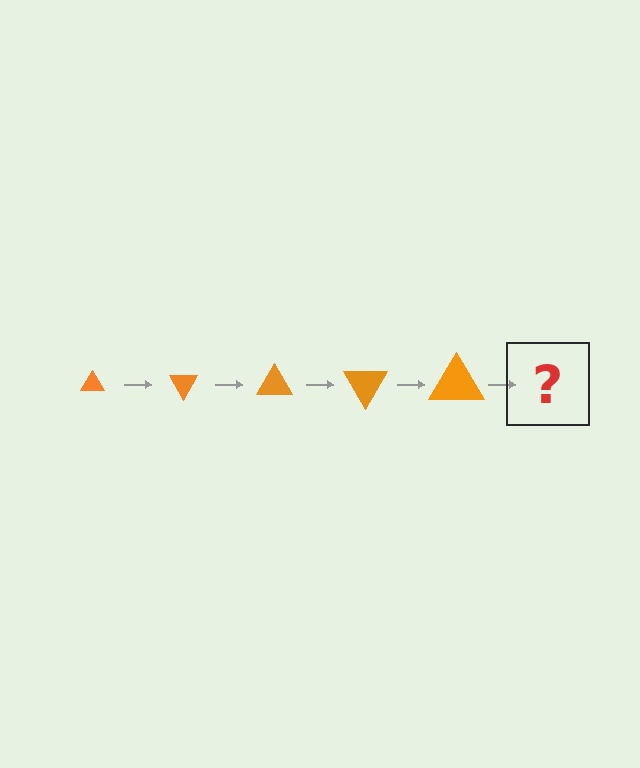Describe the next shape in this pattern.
It should be a triangle, larger than the previous one and rotated 300 degrees from the start.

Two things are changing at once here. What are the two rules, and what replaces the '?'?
The two rules are that the triangle grows larger each step and it rotates 60 degrees each step. The '?' should be a triangle, larger than the previous one and rotated 300 degrees from the start.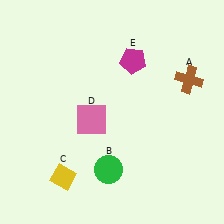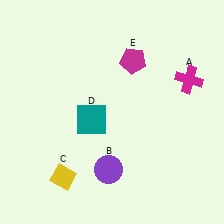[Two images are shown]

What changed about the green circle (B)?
In Image 1, B is green. In Image 2, it changed to purple.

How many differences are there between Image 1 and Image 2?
There are 3 differences between the two images.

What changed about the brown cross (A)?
In Image 1, A is brown. In Image 2, it changed to magenta.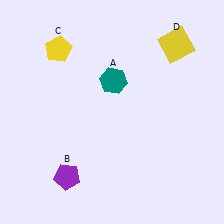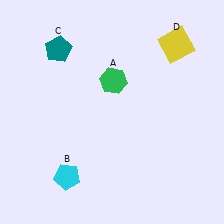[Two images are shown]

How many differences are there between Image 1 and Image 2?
There are 3 differences between the two images.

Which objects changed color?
A changed from teal to green. B changed from purple to cyan. C changed from yellow to teal.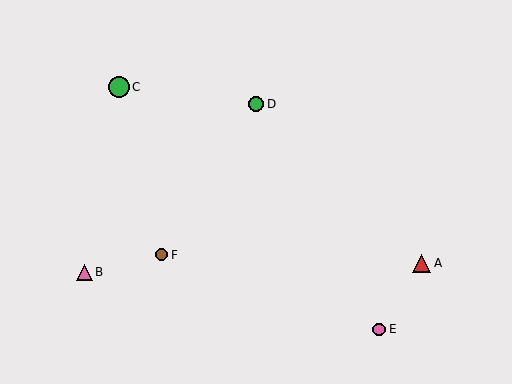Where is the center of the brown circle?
The center of the brown circle is at (162, 255).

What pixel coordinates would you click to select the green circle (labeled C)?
Click at (119, 87) to select the green circle C.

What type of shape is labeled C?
Shape C is a green circle.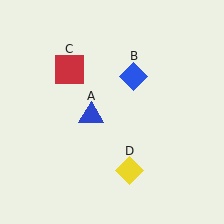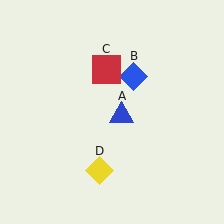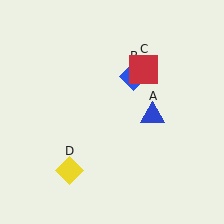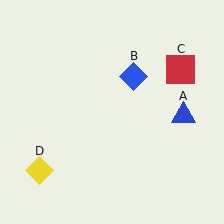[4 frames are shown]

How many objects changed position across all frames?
3 objects changed position: blue triangle (object A), red square (object C), yellow diamond (object D).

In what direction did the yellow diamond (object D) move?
The yellow diamond (object D) moved left.